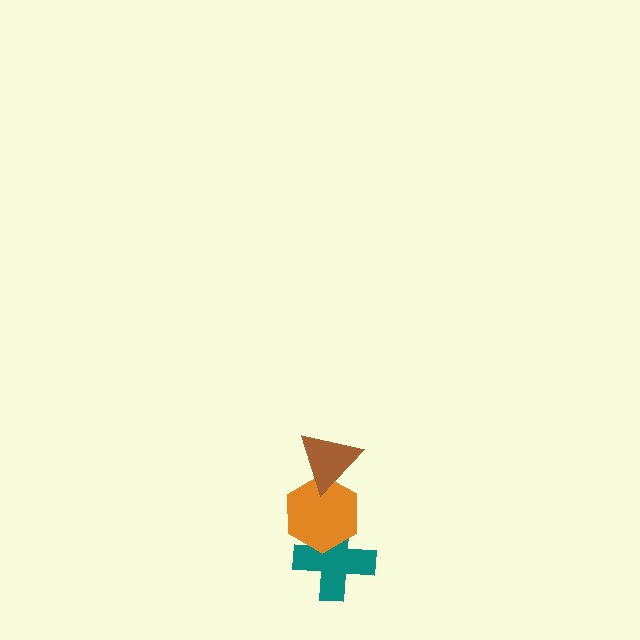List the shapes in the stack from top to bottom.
From top to bottom: the brown triangle, the orange hexagon, the teal cross.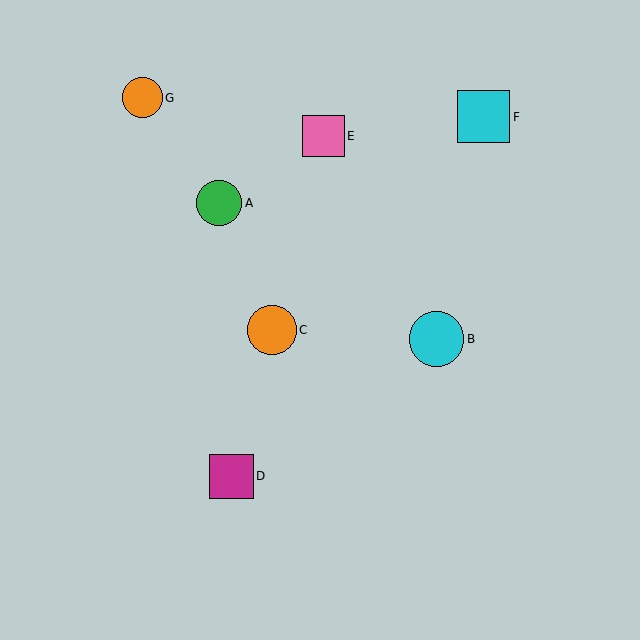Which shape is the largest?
The cyan circle (labeled B) is the largest.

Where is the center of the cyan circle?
The center of the cyan circle is at (436, 339).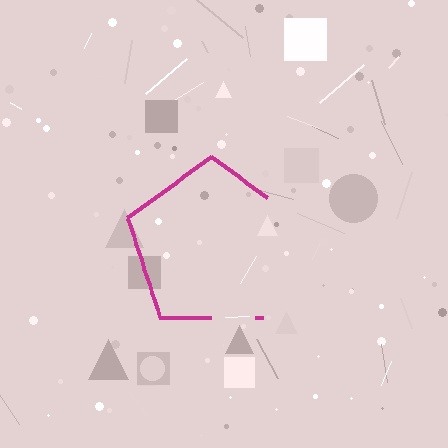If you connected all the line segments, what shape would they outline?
They would outline a pentagon.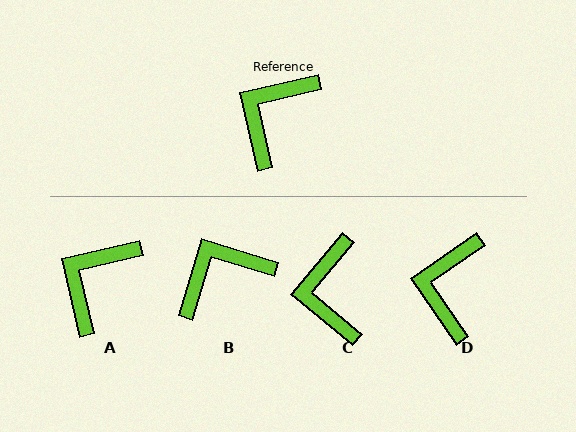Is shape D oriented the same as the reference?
No, it is off by about 22 degrees.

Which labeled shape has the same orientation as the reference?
A.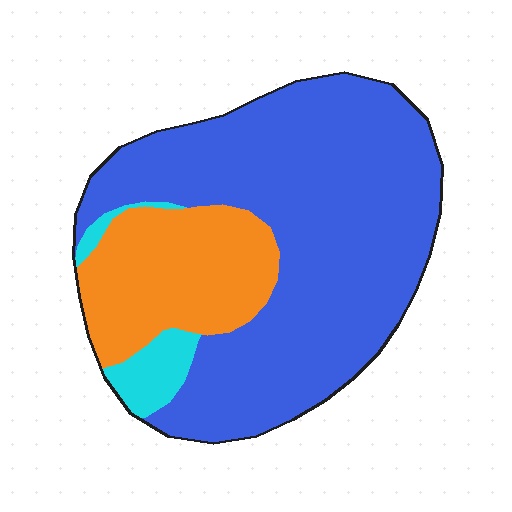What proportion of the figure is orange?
Orange covers 23% of the figure.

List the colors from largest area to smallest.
From largest to smallest: blue, orange, cyan.